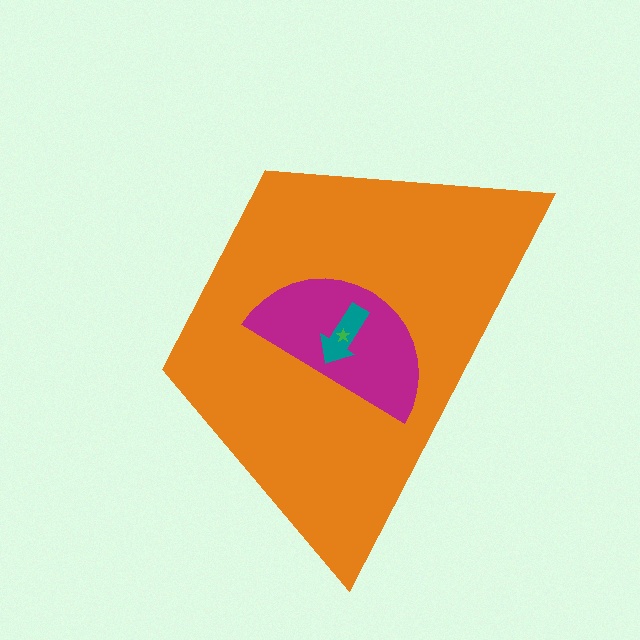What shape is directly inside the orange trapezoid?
The magenta semicircle.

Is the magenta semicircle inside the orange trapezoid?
Yes.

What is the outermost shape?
The orange trapezoid.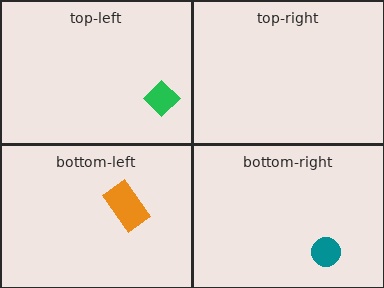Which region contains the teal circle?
The bottom-right region.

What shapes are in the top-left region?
The green diamond.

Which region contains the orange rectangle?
The bottom-left region.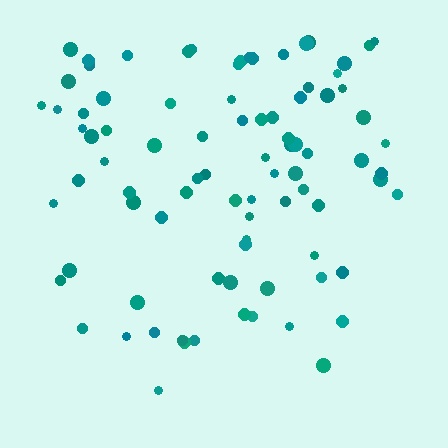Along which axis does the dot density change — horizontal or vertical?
Vertical.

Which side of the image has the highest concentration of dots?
The top.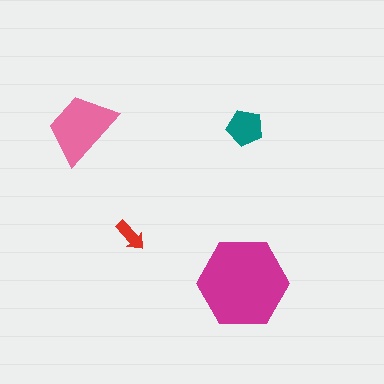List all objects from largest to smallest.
The magenta hexagon, the pink trapezoid, the teal pentagon, the red arrow.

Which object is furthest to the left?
The pink trapezoid is leftmost.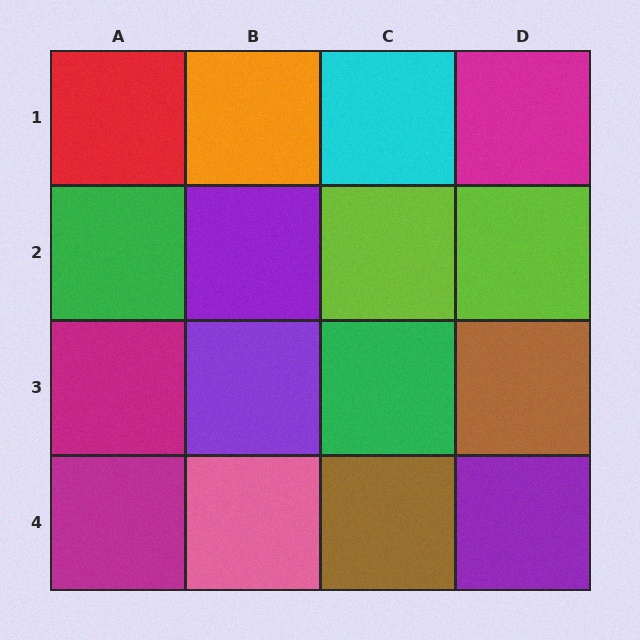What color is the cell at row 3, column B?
Purple.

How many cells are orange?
1 cell is orange.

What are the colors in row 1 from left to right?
Red, orange, cyan, magenta.